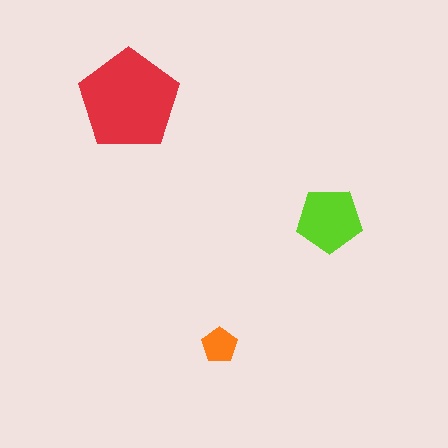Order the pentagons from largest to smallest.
the red one, the lime one, the orange one.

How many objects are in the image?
There are 3 objects in the image.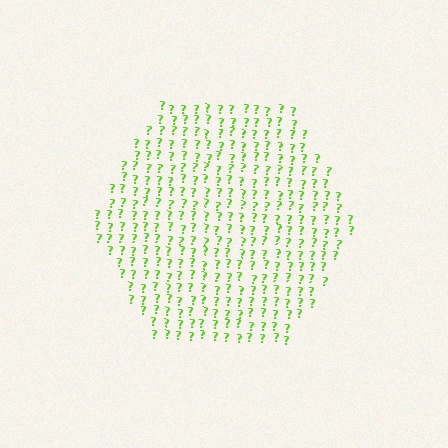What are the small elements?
The small elements are question marks.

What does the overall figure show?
The overall figure shows a hexagon.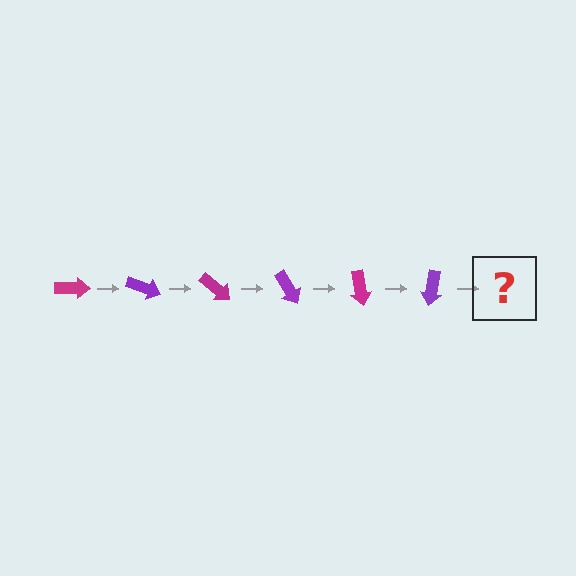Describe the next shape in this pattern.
It should be a magenta arrow, rotated 120 degrees from the start.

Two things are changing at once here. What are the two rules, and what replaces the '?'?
The two rules are that it rotates 20 degrees each step and the color cycles through magenta and purple. The '?' should be a magenta arrow, rotated 120 degrees from the start.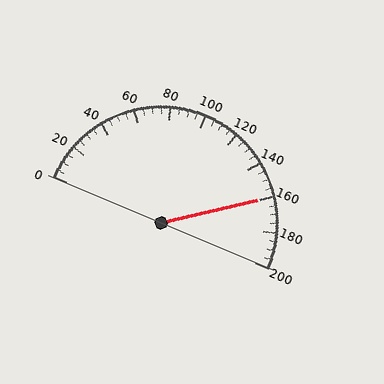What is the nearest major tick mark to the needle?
The nearest major tick mark is 160.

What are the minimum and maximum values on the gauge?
The gauge ranges from 0 to 200.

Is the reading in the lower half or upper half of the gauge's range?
The reading is in the upper half of the range (0 to 200).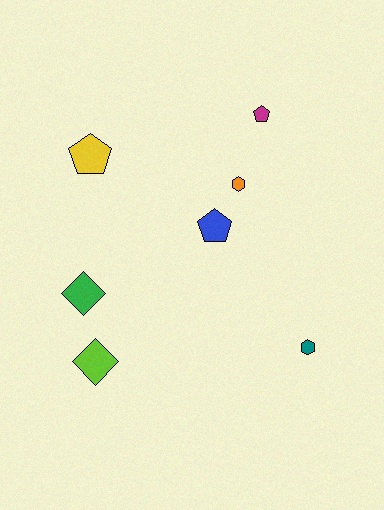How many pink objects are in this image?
There are no pink objects.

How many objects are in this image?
There are 7 objects.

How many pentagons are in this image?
There are 3 pentagons.